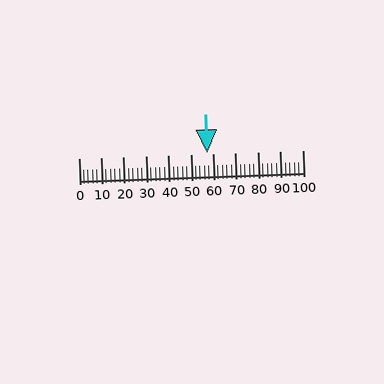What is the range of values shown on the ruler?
The ruler shows values from 0 to 100.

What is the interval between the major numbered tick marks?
The major tick marks are spaced 10 units apart.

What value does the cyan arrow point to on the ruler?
The cyan arrow points to approximately 57.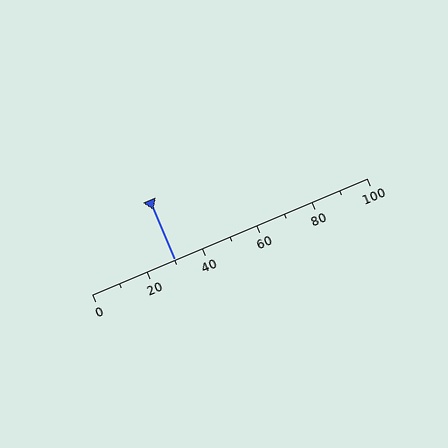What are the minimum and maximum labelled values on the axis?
The axis runs from 0 to 100.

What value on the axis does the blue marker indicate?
The marker indicates approximately 30.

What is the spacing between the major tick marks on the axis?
The major ticks are spaced 20 apart.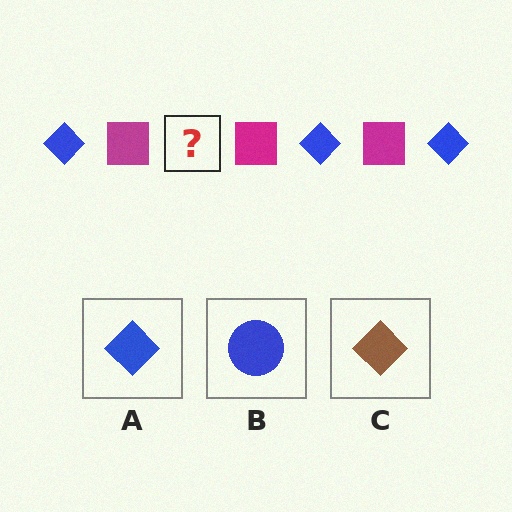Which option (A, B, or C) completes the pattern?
A.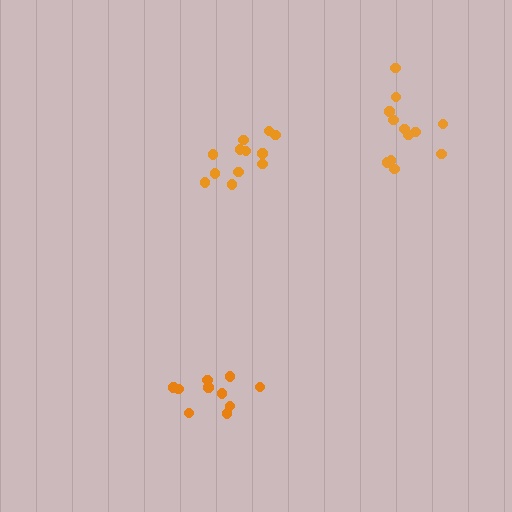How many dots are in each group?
Group 1: 10 dots, Group 2: 12 dots, Group 3: 12 dots (34 total).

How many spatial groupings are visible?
There are 3 spatial groupings.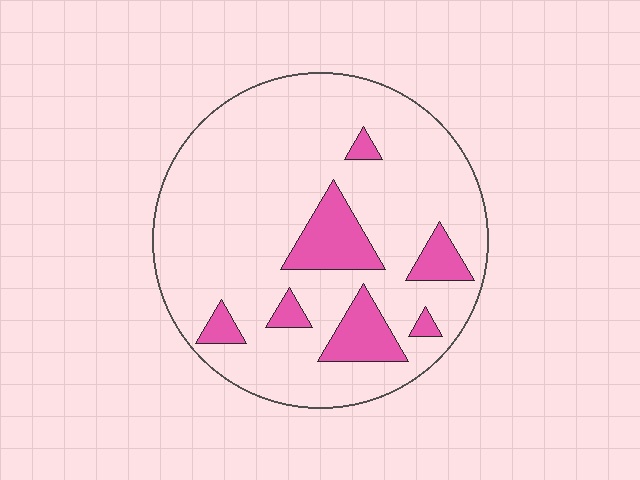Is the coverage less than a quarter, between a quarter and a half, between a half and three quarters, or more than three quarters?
Less than a quarter.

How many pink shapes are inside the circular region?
7.